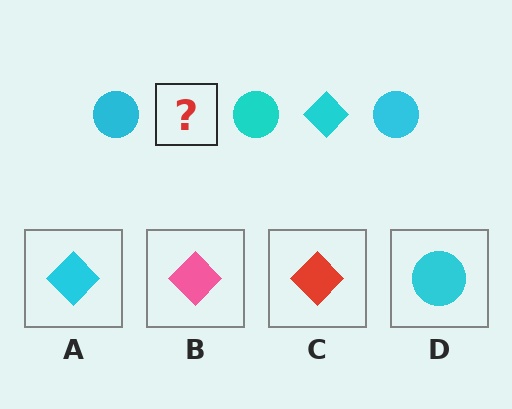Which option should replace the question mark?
Option A.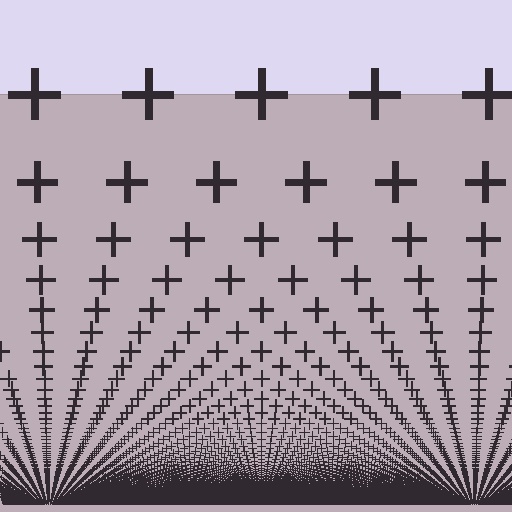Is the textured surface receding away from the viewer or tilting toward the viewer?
The surface appears to tilt toward the viewer. Texture elements get larger and sparser toward the top.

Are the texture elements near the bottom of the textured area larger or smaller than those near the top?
Smaller. The gradient is inverted — elements near the bottom are smaller and denser.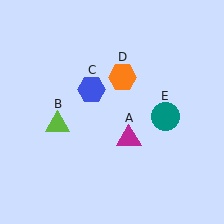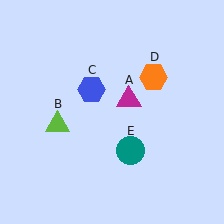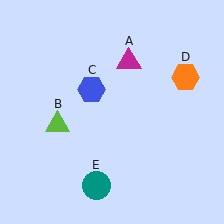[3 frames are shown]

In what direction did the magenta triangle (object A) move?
The magenta triangle (object A) moved up.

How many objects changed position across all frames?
3 objects changed position: magenta triangle (object A), orange hexagon (object D), teal circle (object E).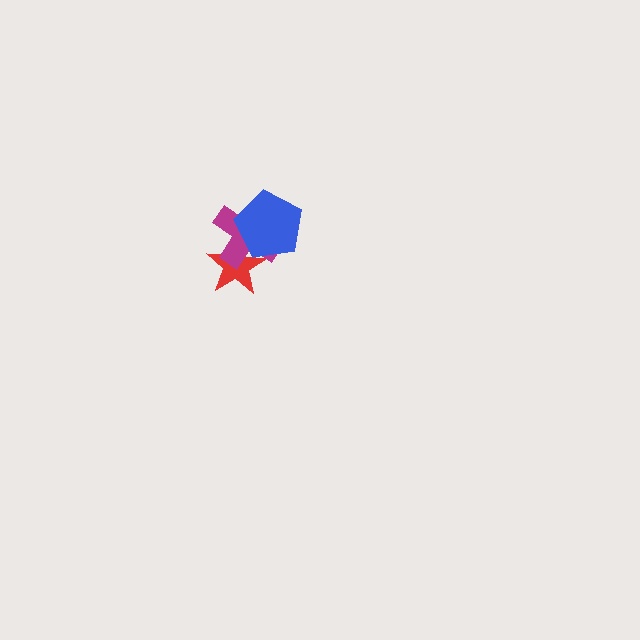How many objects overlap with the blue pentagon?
2 objects overlap with the blue pentagon.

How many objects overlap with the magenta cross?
2 objects overlap with the magenta cross.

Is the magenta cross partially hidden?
Yes, it is partially covered by another shape.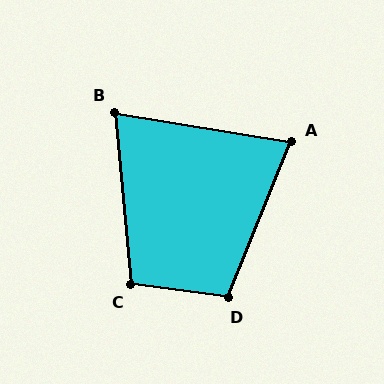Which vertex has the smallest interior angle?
B, at approximately 76 degrees.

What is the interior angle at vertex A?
Approximately 78 degrees (acute).